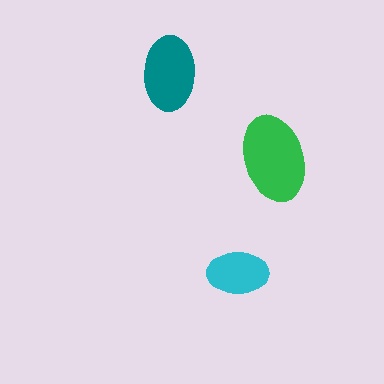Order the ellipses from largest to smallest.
the green one, the teal one, the cyan one.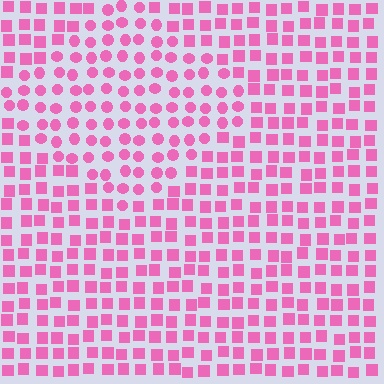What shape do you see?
I see a diamond.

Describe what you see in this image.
The image is filled with small pink elements arranged in a uniform grid. A diamond-shaped region contains circles, while the surrounding area contains squares. The boundary is defined purely by the change in element shape.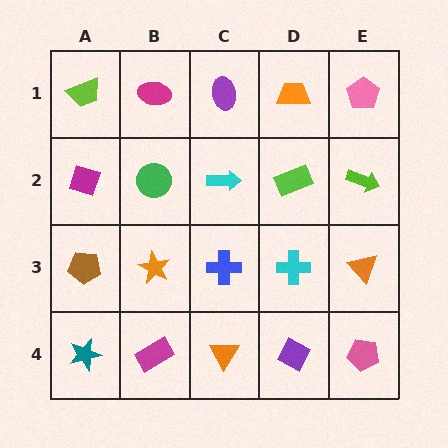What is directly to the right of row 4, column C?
A purple diamond.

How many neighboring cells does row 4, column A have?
2.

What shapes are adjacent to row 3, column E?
A lime arrow (row 2, column E), a pink pentagon (row 4, column E), a cyan cross (row 3, column D).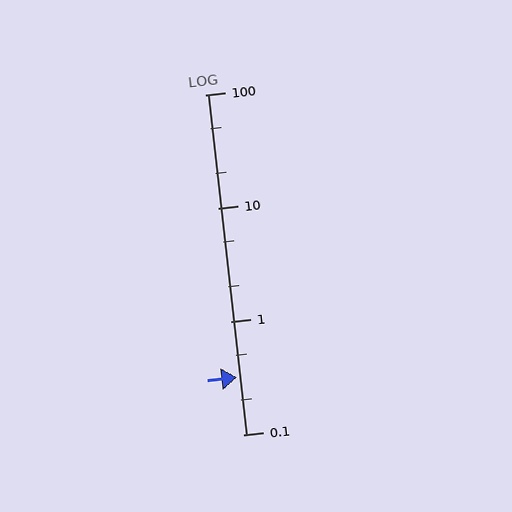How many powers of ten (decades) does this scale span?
The scale spans 3 decades, from 0.1 to 100.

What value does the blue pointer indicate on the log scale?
The pointer indicates approximately 0.32.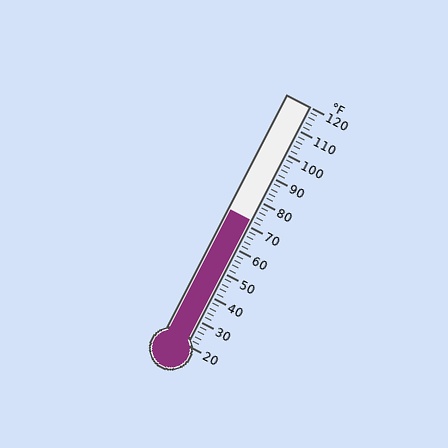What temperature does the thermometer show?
The thermometer shows approximately 72°F.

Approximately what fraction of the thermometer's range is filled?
The thermometer is filled to approximately 50% of its range.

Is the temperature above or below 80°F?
The temperature is below 80°F.